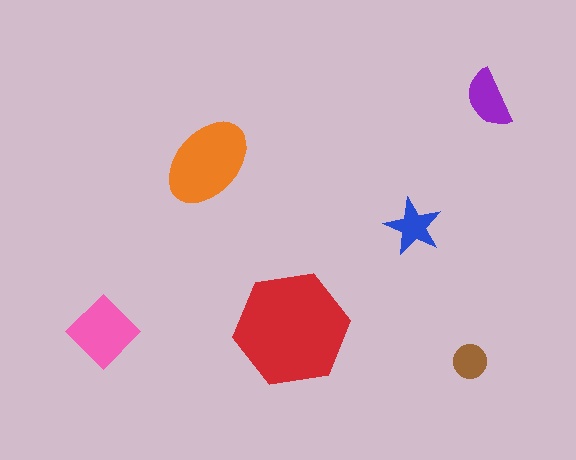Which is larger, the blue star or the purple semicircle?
The purple semicircle.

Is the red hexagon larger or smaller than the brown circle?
Larger.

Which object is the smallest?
The brown circle.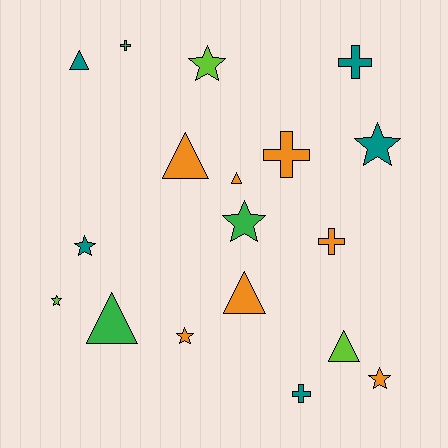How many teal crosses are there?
There are 2 teal crosses.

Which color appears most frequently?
Orange, with 7 objects.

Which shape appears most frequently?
Star, with 7 objects.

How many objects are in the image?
There are 18 objects.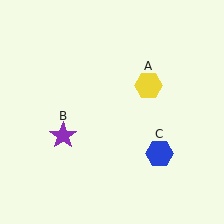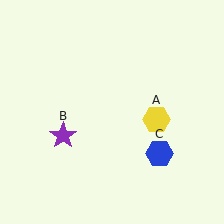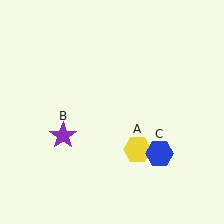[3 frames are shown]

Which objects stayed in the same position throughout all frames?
Purple star (object B) and blue hexagon (object C) remained stationary.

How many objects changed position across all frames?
1 object changed position: yellow hexagon (object A).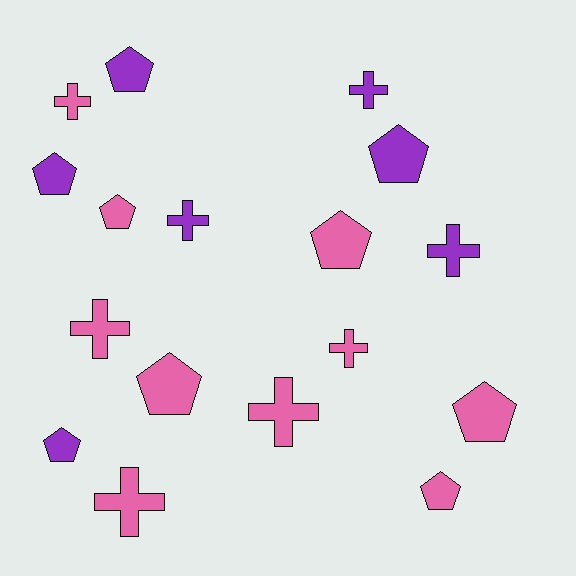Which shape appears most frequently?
Pentagon, with 9 objects.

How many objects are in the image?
There are 17 objects.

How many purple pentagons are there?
There are 4 purple pentagons.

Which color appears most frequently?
Pink, with 10 objects.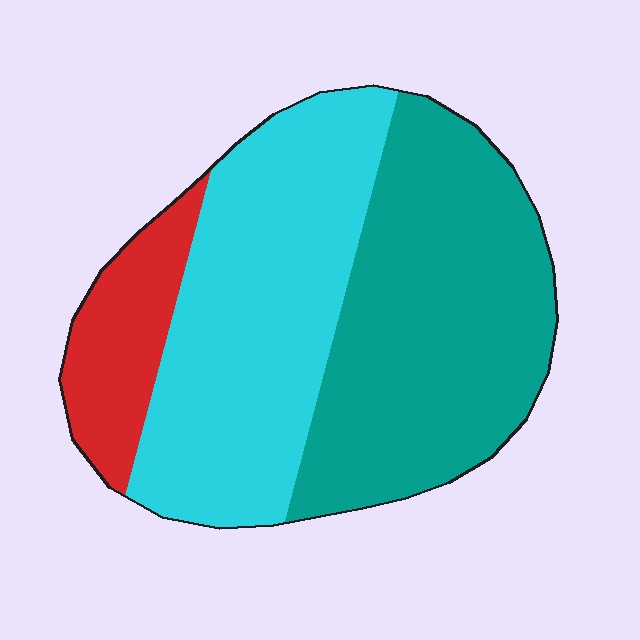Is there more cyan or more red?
Cyan.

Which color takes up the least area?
Red, at roughly 15%.